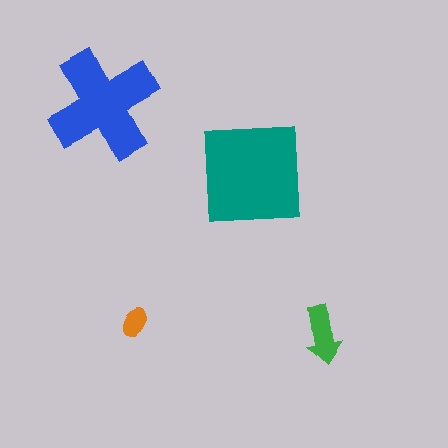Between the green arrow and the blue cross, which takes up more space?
The blue cross.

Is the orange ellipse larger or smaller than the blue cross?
Smaller.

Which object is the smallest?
The orange ellipse.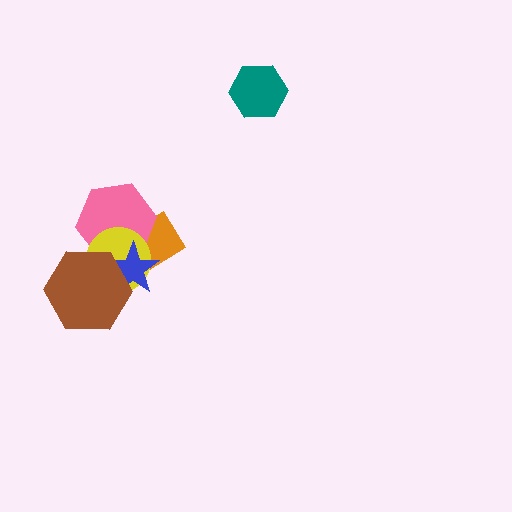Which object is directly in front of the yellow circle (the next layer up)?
The blue star is directly in front of the yellow circle.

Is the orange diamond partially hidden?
Yes, it is partially covered by another shape.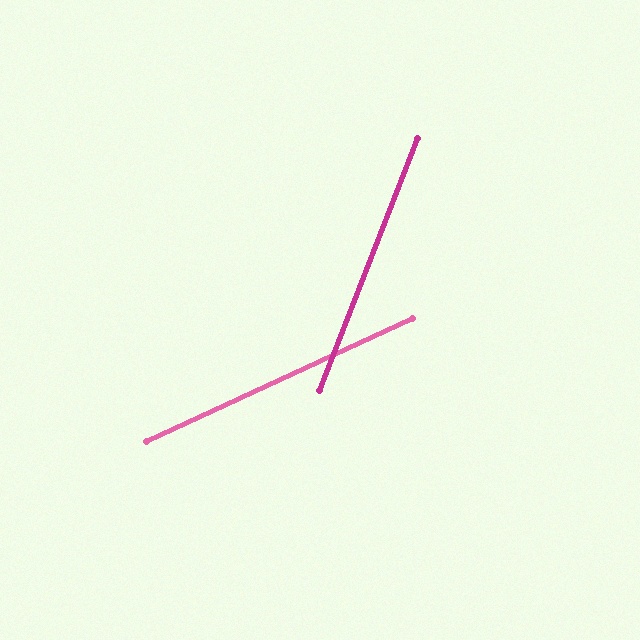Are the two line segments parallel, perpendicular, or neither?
Neither parallel nor perpendicular — they differ by about 44°.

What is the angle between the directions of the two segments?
Approximately 44 degrees.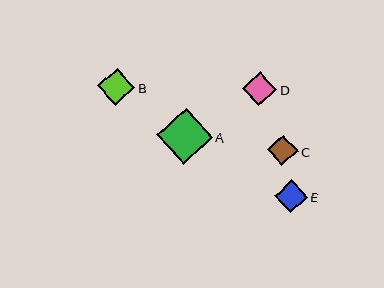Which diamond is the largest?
Diamond A is the largest with a size of approximately 56 pixels.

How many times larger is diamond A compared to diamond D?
Diamond A is approximately 1.6 times the size of diamond D.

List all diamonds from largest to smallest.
From largest to smallest: A, B, D, E, C.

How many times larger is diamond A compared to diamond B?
Diamond A is approximately 1.5 times the size of diamond B.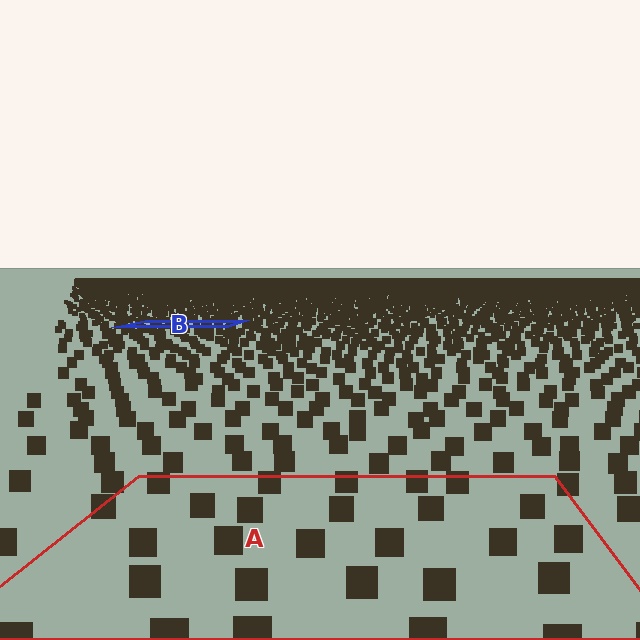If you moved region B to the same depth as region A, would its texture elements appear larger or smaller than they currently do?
They would appear larger. At a closer depth, the same texture elements are projected at a bigger on-screen size.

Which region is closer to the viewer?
Region A is closer. The texture elements there are larger and more spread out.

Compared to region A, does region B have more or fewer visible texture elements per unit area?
Region B has more texture elements per unit area — they are packed more densely because it is farther away.